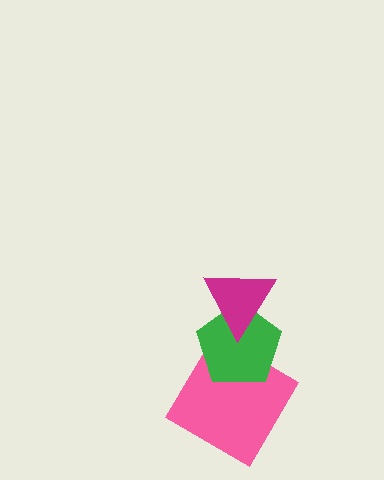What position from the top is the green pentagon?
The green pentagon is 2nd from the top.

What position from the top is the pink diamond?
The pink diamond is 3rd from the top.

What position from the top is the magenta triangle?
The magenta triangle is 1st from the top.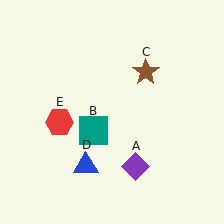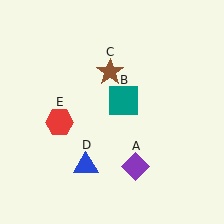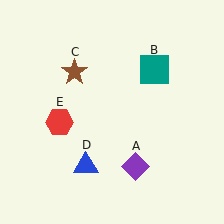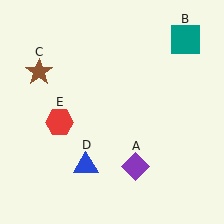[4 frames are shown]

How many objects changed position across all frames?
2 objects changed position: teal square (object B), brown star (object C).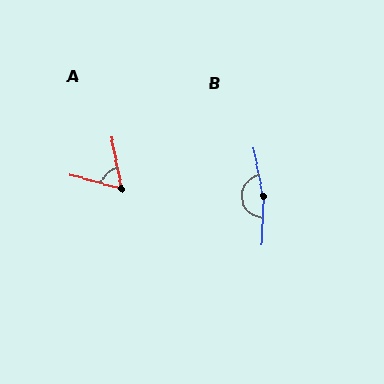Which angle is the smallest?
A, at approximately 63 degrees.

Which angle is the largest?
B, at approximately 167 degrees.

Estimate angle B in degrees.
Approximately 167 degrees.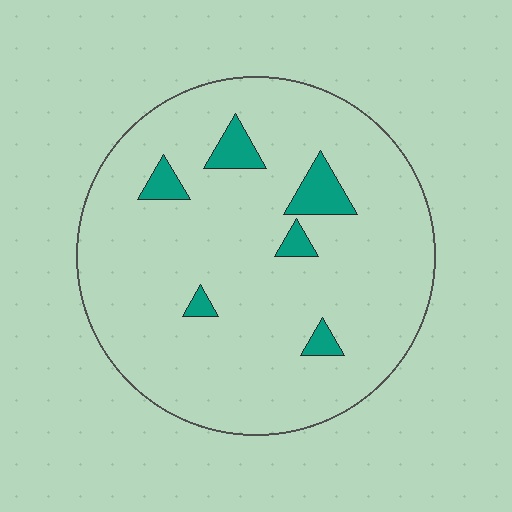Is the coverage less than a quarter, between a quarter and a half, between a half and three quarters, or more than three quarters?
Less than a quarter.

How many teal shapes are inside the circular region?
6.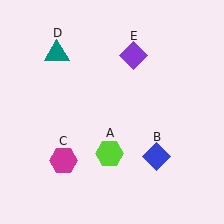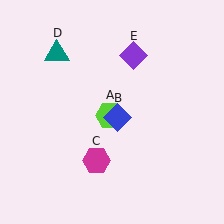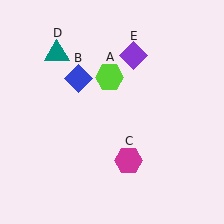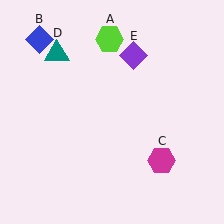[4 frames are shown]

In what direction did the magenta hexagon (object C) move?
The magenta hexagon (object C) moved right.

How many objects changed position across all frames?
3 objects changed position: lime hexagon (object A), blue diamond (object B), magenta hexagon (object C).